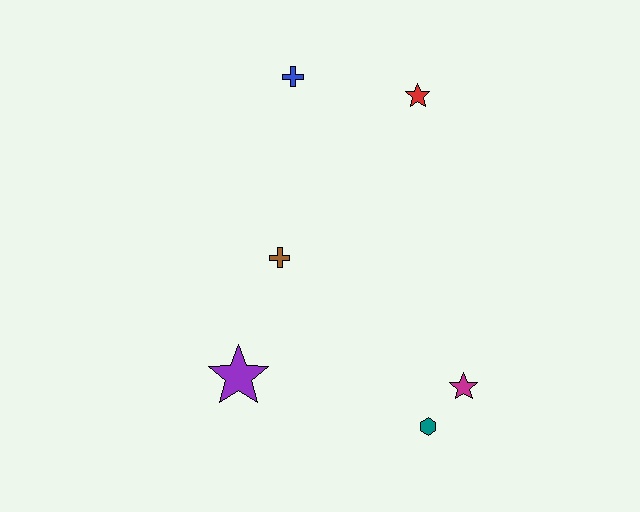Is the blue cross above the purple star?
Yes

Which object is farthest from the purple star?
The red star is farthest from the purple star.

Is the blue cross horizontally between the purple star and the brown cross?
No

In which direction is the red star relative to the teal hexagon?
The red star is above the teal hexagon.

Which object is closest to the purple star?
The brown cross is closest to the purple star.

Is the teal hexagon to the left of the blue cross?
No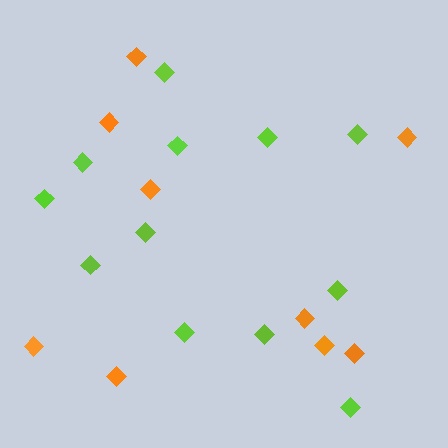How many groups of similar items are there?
There are 2 groups: one group of lime diamonds (12) and one group of orange diamonds (9).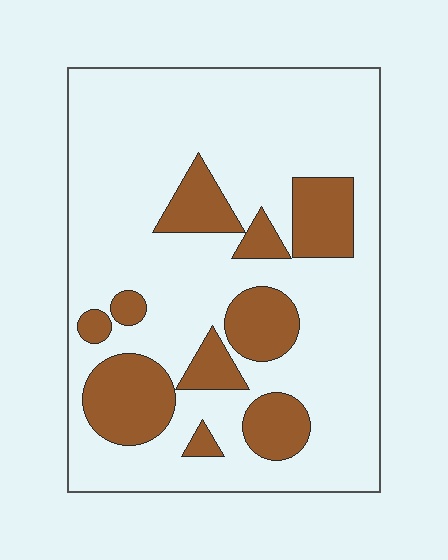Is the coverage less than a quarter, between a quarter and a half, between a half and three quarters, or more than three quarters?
Less than a quarter.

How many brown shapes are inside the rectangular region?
10.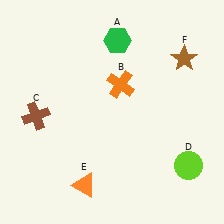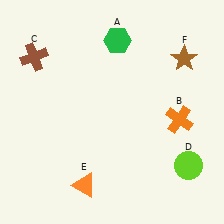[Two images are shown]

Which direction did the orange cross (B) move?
The orange cross (B) moved right.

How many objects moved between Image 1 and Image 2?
2 objects moved between the two images.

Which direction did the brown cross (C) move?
The brown cross (C) moved up.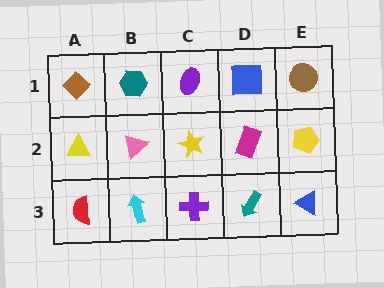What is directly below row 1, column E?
A yellow pentagon.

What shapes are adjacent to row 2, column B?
A teal hexagon (row 1, column B), a cyan arrow (row 3, column B), a yellow triangle (row 2, column A), a yellow star (row 2, column C).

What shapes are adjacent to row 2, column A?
A brown diamond (row 1, column A), a red semicircle (row 3, column A), a pink triangle (row 2, column B).